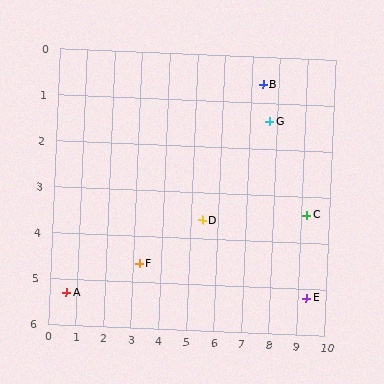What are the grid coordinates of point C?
Point C is at approximately (9.2, 3.4).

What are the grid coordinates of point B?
Point B is at approximately (7.4, 0.6).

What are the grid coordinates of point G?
Point G is at approximately (7.7, 1.4).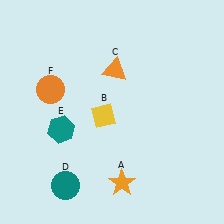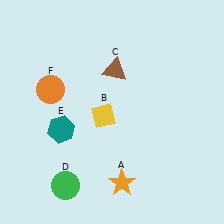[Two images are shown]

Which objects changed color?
C changed from orange to brown. D changed from teal to green.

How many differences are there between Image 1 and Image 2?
There are 2 differences between the two images.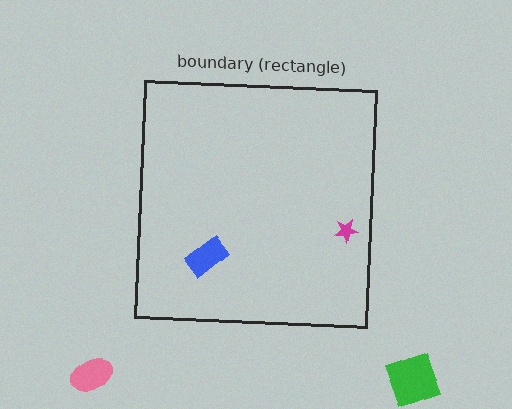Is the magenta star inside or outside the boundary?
Inside.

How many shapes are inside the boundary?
2 inside, 2 outside.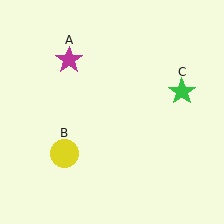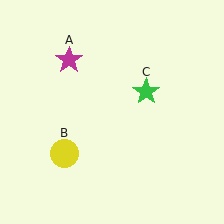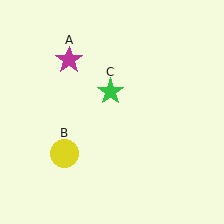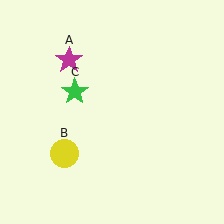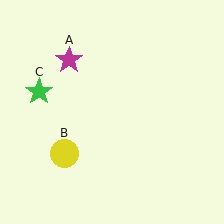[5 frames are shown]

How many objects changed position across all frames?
1 object changed position: green star (object C).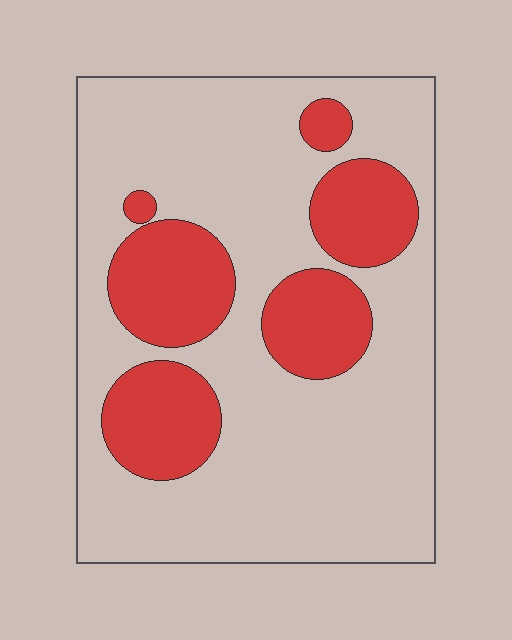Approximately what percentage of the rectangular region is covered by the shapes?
Approximately 25%.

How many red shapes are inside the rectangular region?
6.